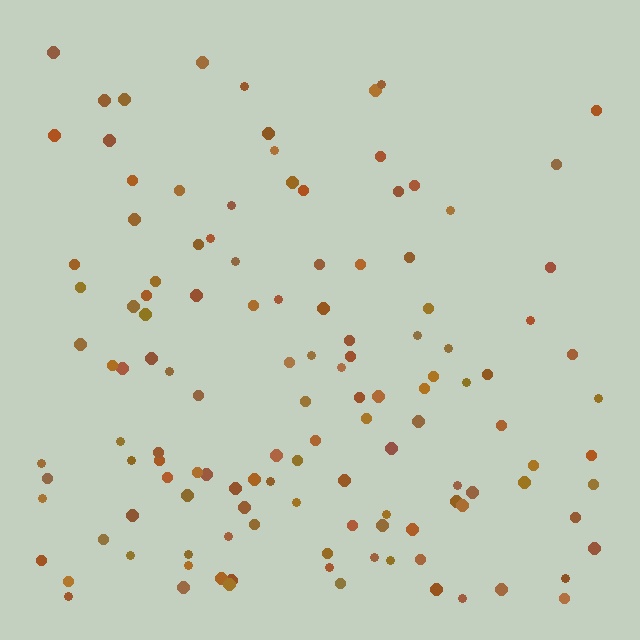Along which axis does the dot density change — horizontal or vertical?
Vertical.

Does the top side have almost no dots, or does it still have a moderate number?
Still a moderate number, just noticeably fewer than the bottom.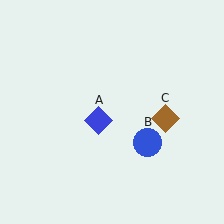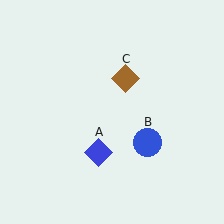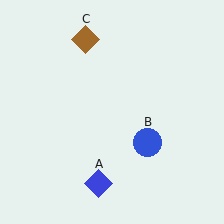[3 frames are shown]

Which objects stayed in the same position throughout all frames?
Blue circle (object B) remained stationary.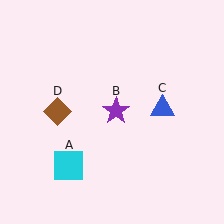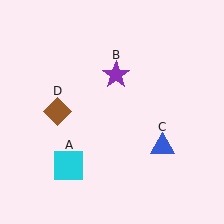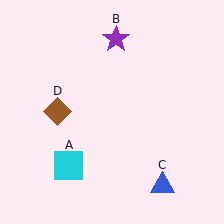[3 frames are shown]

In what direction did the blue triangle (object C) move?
The blue triangle (object C) moved down.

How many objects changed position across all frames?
2 objects changed position: purple star (object B), blue triangle (object C).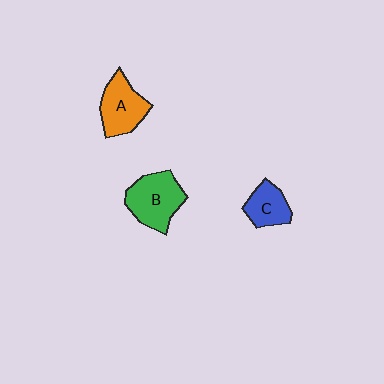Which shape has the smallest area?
Shape C (blue).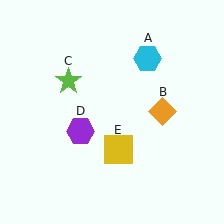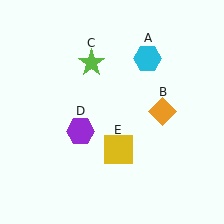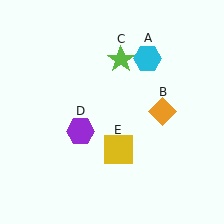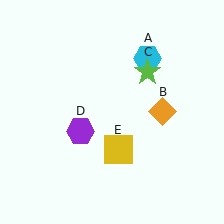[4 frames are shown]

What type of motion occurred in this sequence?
The lime star (object C) rotated clockwise around the center of the scene.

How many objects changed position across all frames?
1 object changed position: lime star (object C).